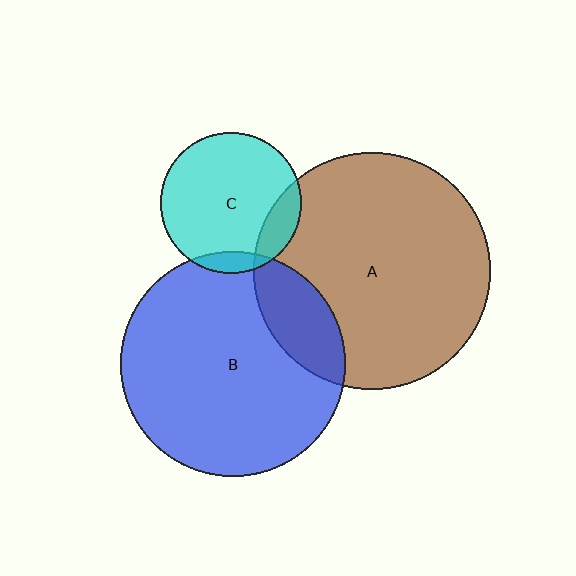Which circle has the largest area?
Circle A (brown).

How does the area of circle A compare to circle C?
Approximately 2.8 times.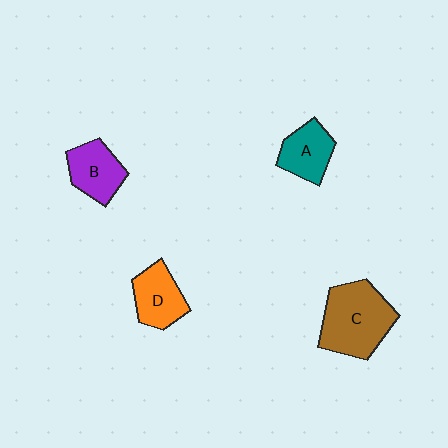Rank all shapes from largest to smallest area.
From largest to smallest: C (brown), B (purple), D (orange), A (teal).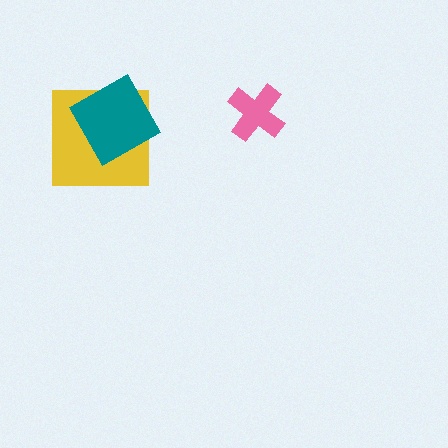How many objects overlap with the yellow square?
1 object overlaps with the yellow square.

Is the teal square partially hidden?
No, no other shape covers it.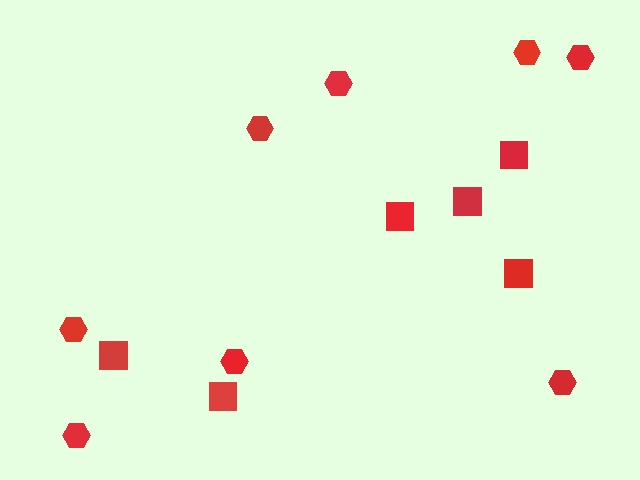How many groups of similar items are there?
There are 2 groups: one group of hexagons (8) and one group of squares (6).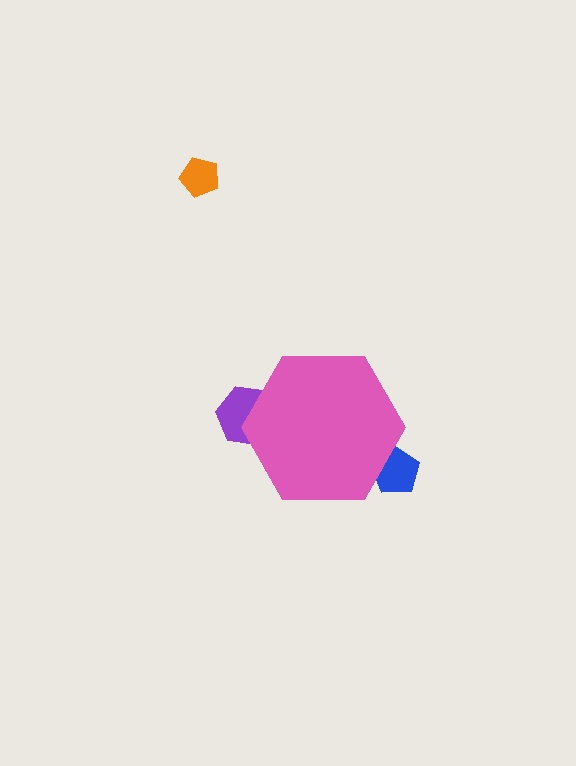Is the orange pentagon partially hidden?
No, the orange pentagon is fully visible.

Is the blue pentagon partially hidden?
Yes, the blue pentagon is partially hidden behind the pink hexagon.